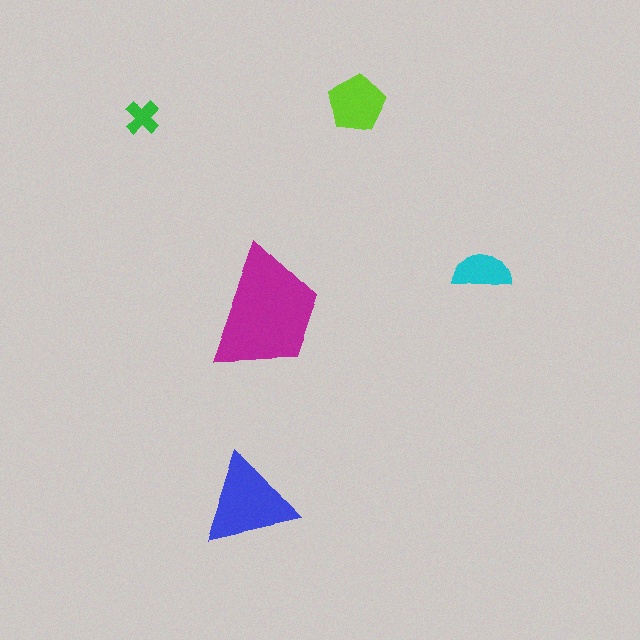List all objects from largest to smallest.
The magenta trapezoid, the blue triangle, the lime pentagon, the cyan semicircle, the green cross.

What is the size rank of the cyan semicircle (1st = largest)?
4th.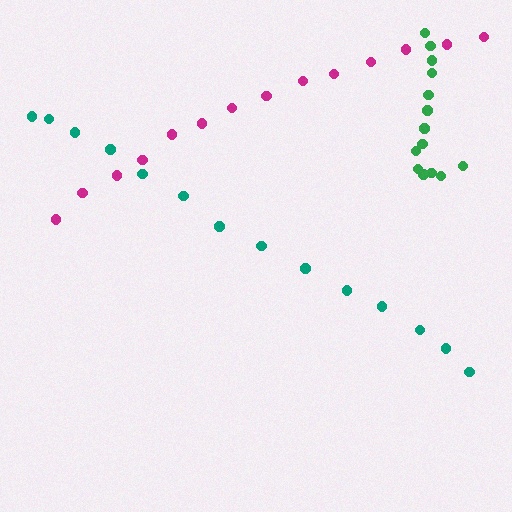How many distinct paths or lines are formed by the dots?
There are 3 distinct paths.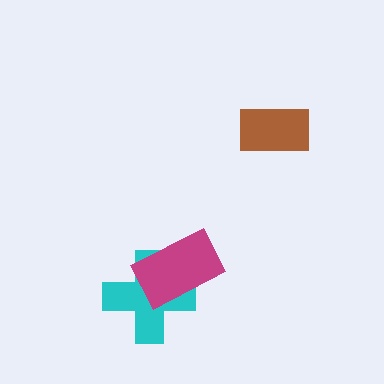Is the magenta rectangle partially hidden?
No, no other shape covers it.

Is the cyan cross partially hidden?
Yes, it is partially covered by another shape.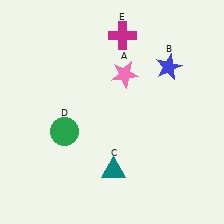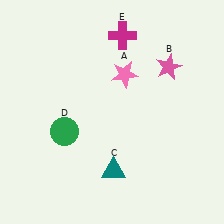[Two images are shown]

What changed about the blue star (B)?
In Image 1, B is blue. In Image 2, it changed to pink.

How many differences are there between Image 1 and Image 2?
There is 1 difference between the two images.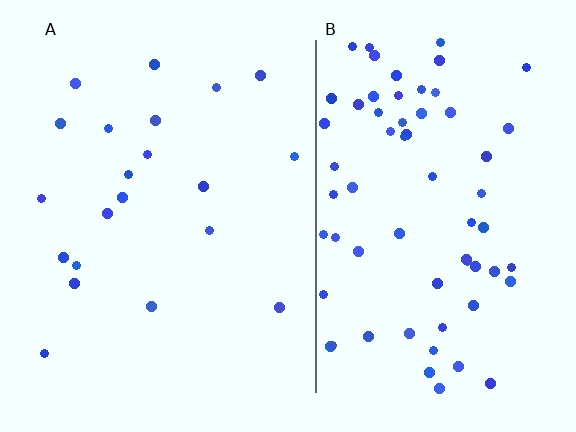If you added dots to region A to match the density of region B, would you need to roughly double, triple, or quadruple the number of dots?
Approximately triple.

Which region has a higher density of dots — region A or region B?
B (the right).